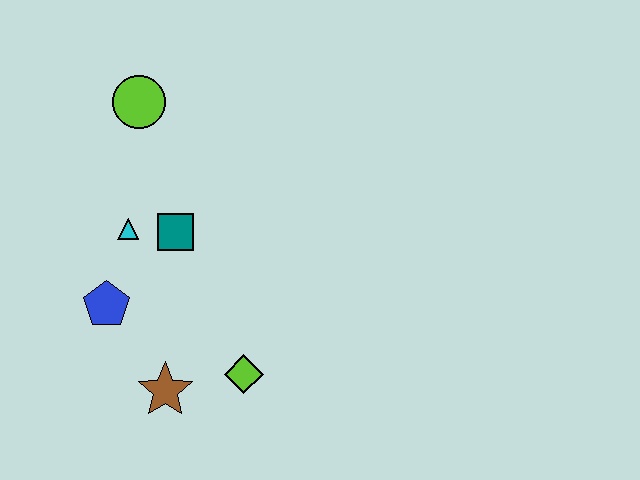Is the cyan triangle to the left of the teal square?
Yes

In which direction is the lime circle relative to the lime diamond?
The lime circle is above the lime diamond.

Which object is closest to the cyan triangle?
The teal square is closest to the cyan triangle.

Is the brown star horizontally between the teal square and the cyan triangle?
Yes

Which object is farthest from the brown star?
The lime circle is farthest from the brown star.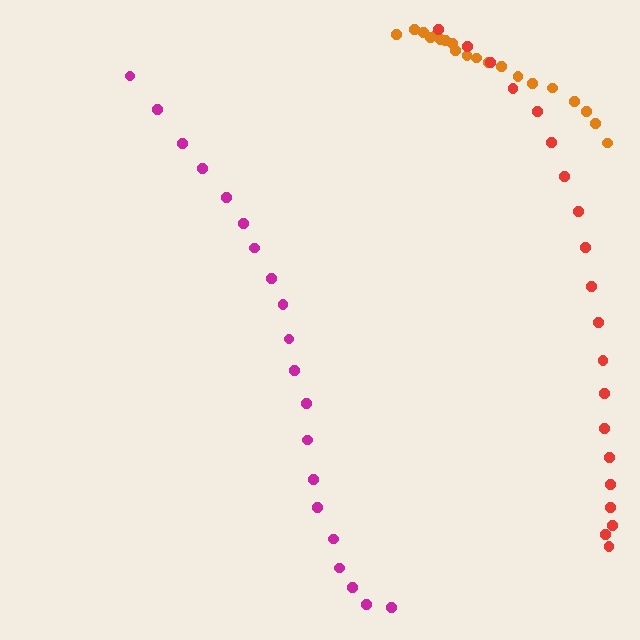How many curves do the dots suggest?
There are 3 distinct paths.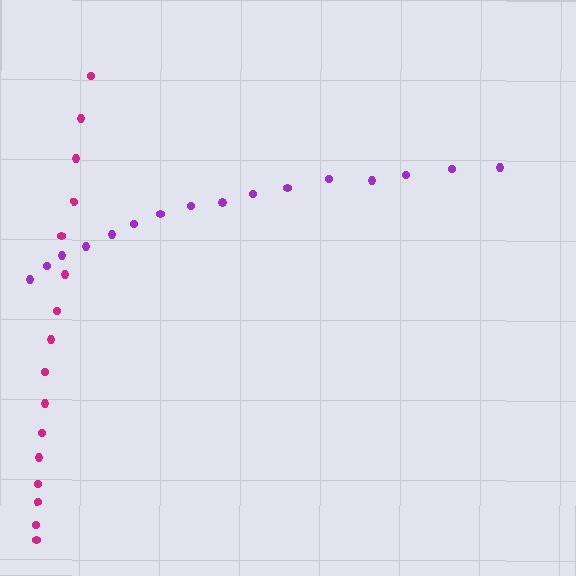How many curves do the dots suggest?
There are 2 distinct paths.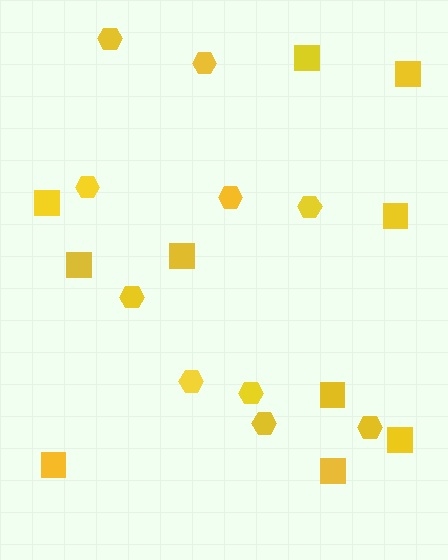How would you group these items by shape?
There are 2 groups: one group of hexagons (10) and one group of squares (10).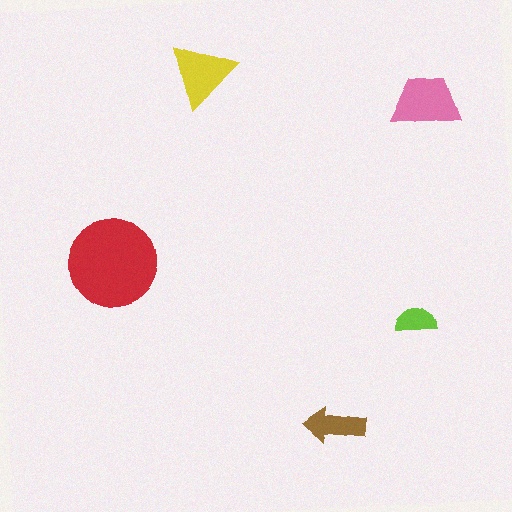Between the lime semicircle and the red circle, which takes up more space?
The red circle.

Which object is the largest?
The red circle.